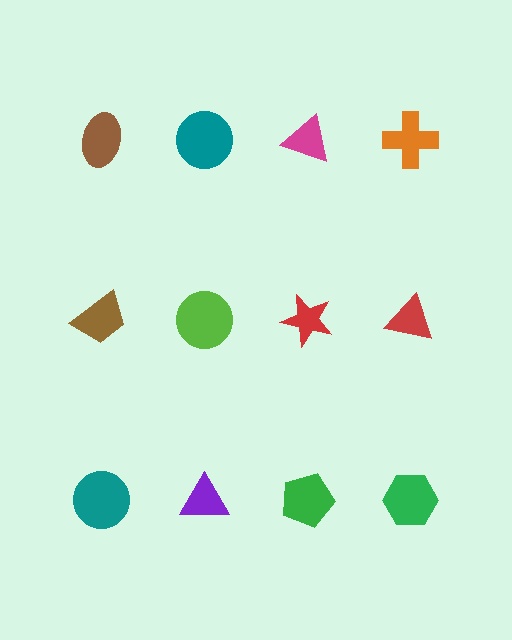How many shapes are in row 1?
4 shapes.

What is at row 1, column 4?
An orange cross.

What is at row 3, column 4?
A green hexagon.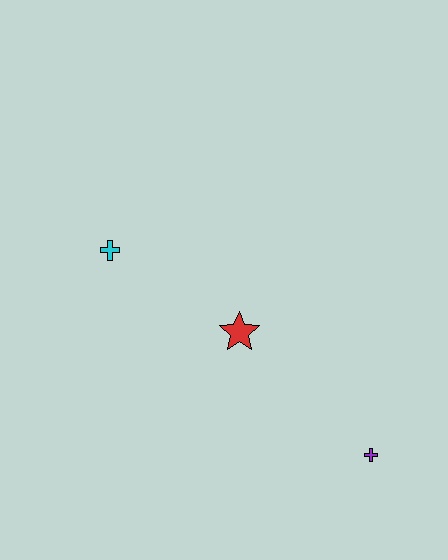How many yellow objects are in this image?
There are no yellow objects.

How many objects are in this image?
There are 3 objects.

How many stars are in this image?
There is 1 star.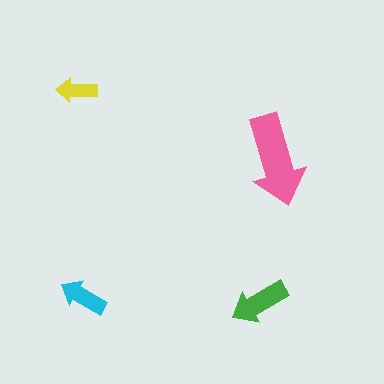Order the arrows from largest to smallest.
the pink one, the green one, the cyan one, the yellow one.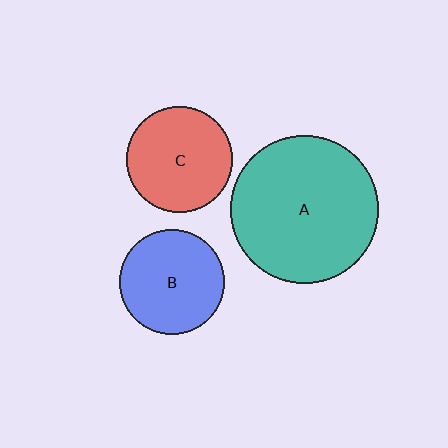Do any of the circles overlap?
No, none of the circles overlap.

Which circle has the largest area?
Circle A (teal).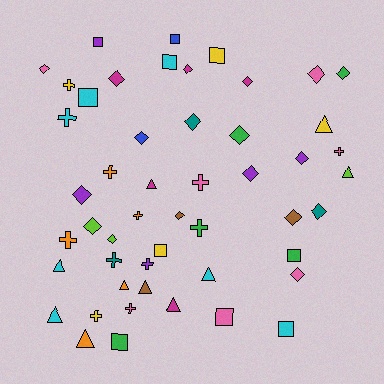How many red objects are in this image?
There are no red objects.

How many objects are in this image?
There are 50 objects.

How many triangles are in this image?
There are 10 triangles.